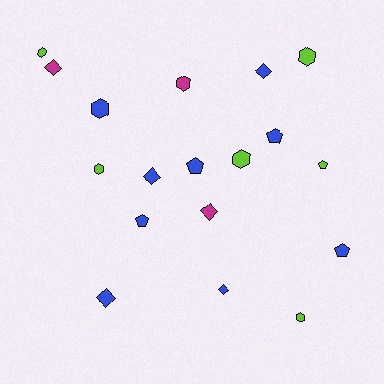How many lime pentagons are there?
There is 1 lime pentagon.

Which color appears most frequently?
Blue, with 9 objects.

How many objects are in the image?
There are 18 objects.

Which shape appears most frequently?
Hexagon, with 7 objects.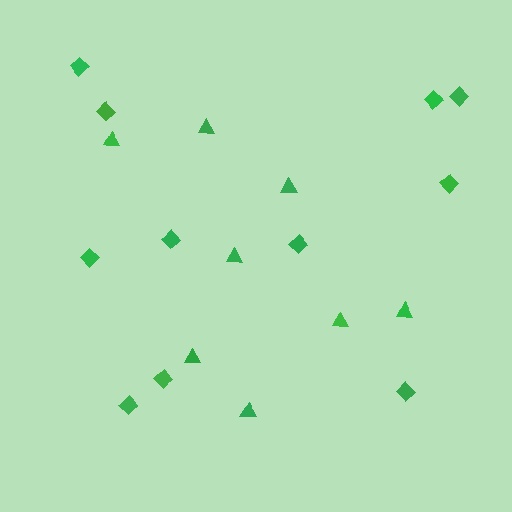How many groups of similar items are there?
There are 2 groups: one group of triangles (8) and one group of diamonds (11).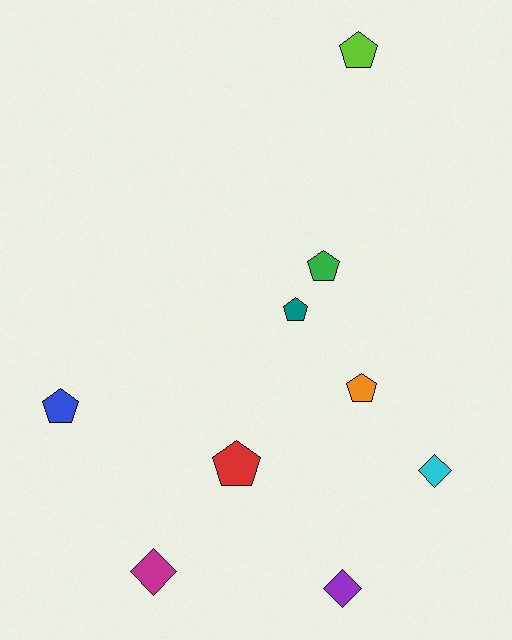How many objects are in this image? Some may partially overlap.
There are 9 objects.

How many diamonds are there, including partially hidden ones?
There are 3 diamonds.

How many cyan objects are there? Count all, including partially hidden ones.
There is 1 cyan object.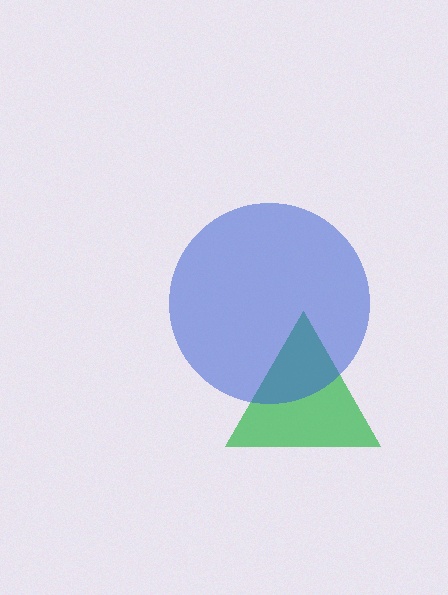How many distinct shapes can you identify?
There are 2 distinct shapes: a green triangle, a blue circle.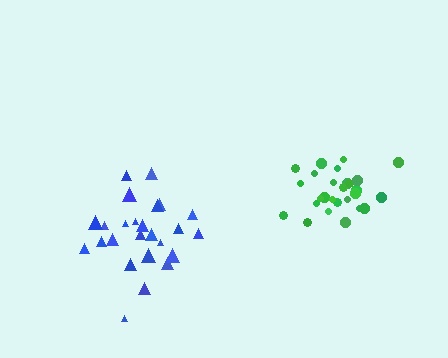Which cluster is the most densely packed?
Green.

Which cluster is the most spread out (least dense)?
Blue.